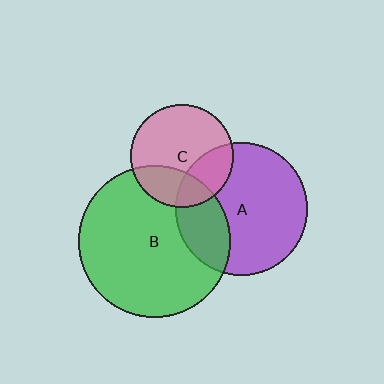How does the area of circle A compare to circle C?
Approximately 1.7 times.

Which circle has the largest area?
Circle B (green).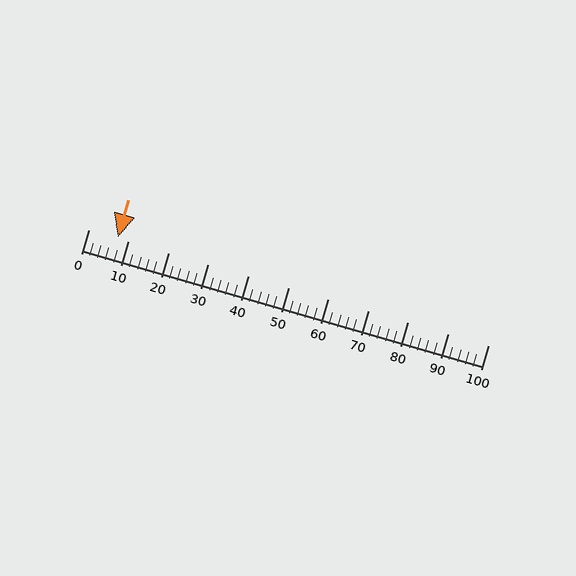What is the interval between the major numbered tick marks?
The major tick marks are spaced 10 units apart.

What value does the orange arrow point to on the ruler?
The orange arrow points to approximately 7.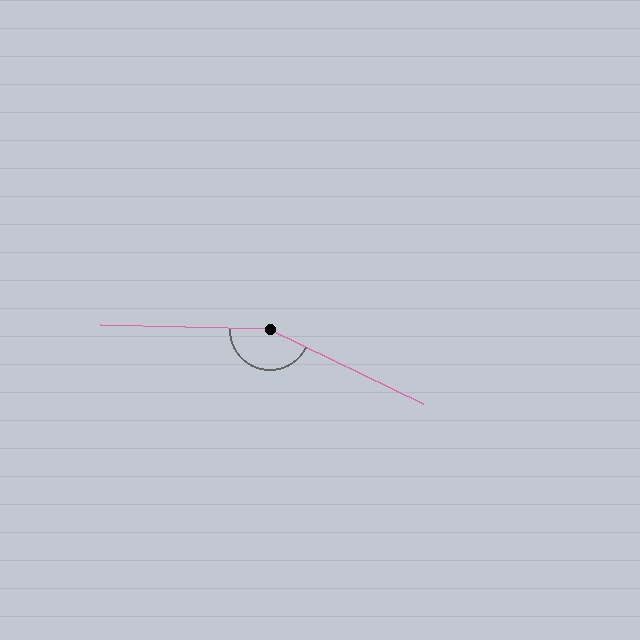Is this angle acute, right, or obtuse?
It is obtuse.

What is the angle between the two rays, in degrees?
Approximately 156 degrees.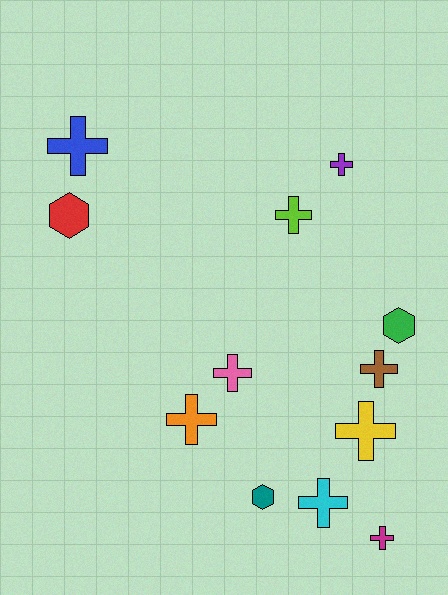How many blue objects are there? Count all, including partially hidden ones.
There is 1 blue object.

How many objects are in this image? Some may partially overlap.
There are 12 objects.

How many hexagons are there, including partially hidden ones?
There are 3 hexagons.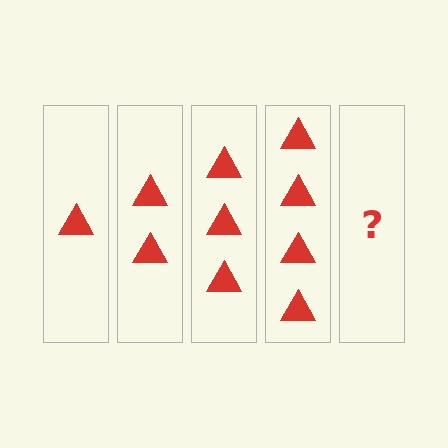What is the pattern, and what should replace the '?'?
The pattern is that each step adds one more triangle. The '?' should be 5 triangles.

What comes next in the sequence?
The next element should be 5 triangles.